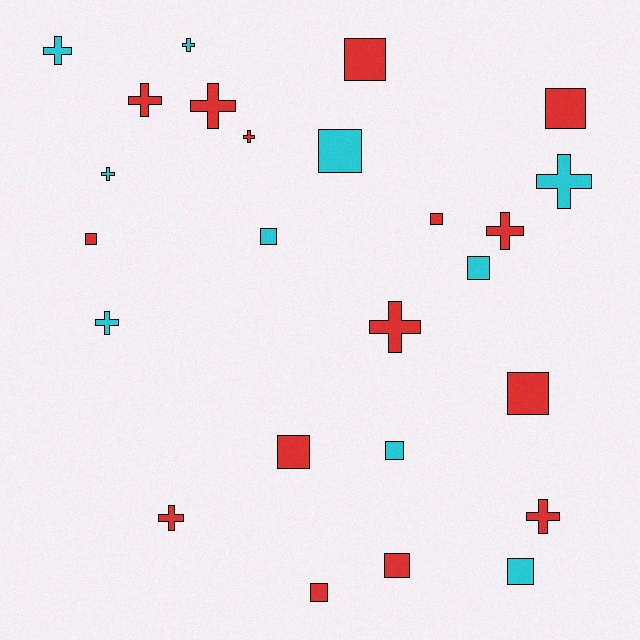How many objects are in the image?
There are 25 objects.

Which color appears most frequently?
Red, with 15 objects.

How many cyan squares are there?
There are 5 cyan squares.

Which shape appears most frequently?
Square, with 13 objects.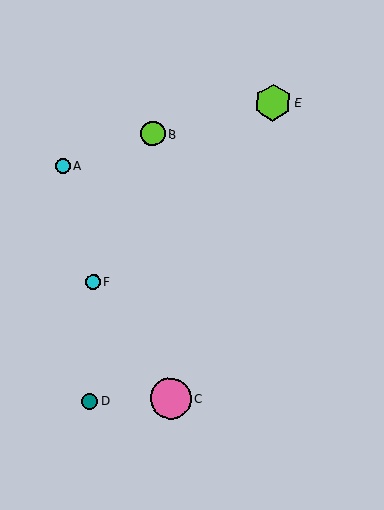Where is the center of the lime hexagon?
The center of the lime hexagon is at (273, 102).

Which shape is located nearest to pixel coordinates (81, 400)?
The teal circle (labeled D) at (89, 401) is nearest to that location.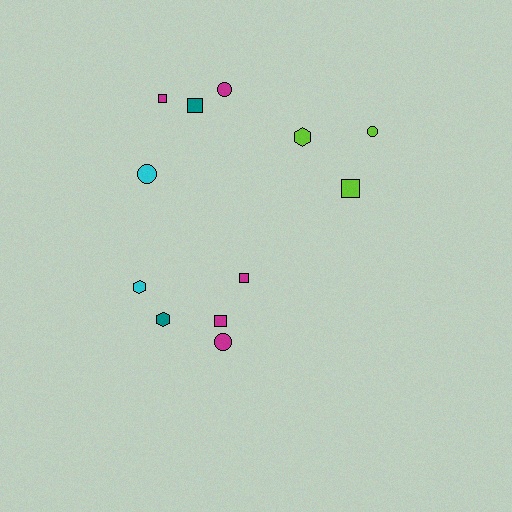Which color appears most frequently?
Magenta, with 5 objects.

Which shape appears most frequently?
Square, with 5 objects.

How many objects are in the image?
There are 12 objects.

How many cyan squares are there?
There are no cyan squares.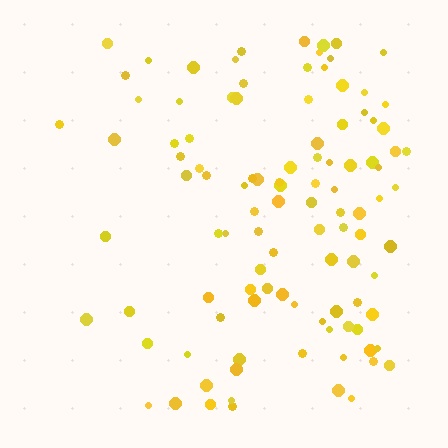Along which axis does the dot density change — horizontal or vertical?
Horizontal.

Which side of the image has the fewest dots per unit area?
The left.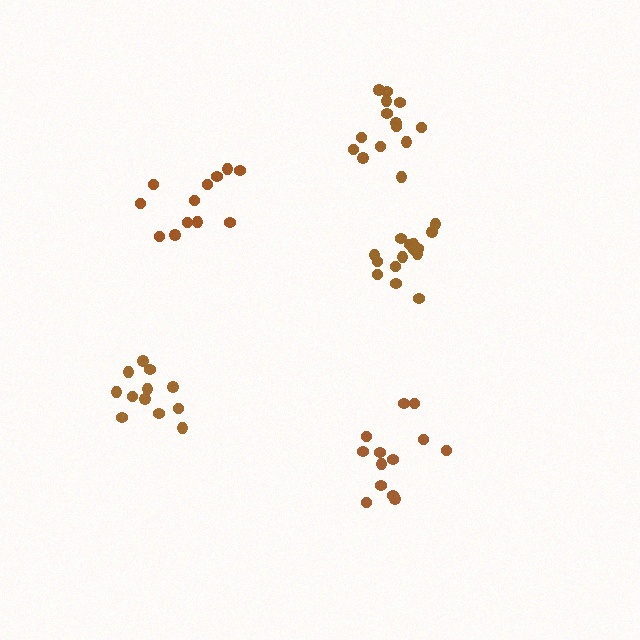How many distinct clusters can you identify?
There are 5 distinct clusters.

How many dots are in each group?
Group 1: 13 dots, Group 2: 12 dots, Group 3: 14 dots, Group 4: 16 dots, Group 5: 12 dots (67 total).